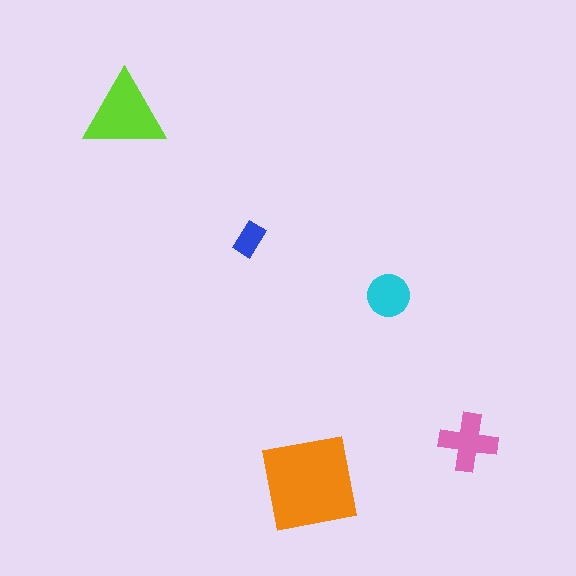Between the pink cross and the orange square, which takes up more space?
The orange square.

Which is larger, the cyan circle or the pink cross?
The pink cross.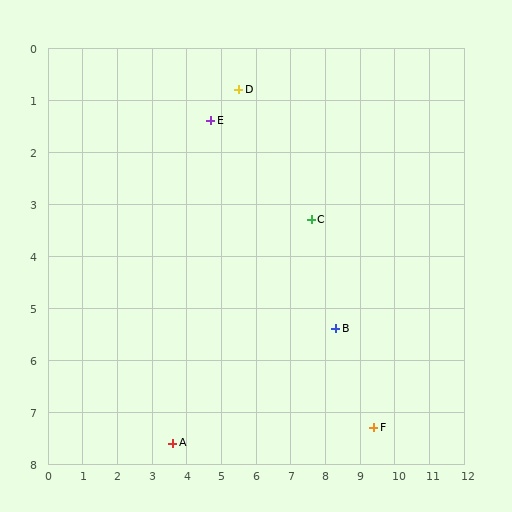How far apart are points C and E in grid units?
Points C and E are about 3.5 grid units apart.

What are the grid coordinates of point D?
Point D is at approximately (5.5, 0.8).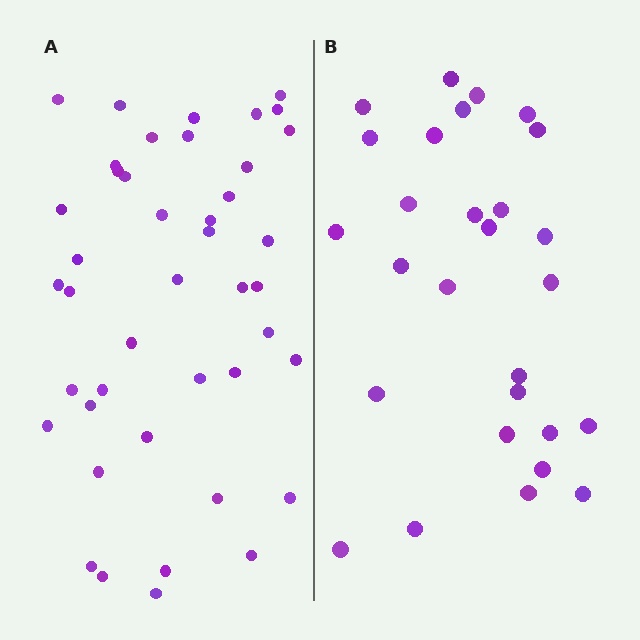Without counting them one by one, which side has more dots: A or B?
Region A (the left region) has more dots.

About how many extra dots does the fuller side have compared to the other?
Region A has approximately 15 more dots than region B.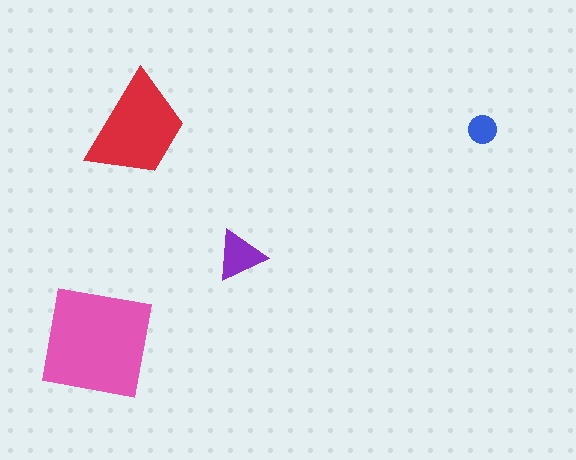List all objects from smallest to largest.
The blue circle, the purple triangle, the red trapezoid, the pink square.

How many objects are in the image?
There are 4 objects in the image.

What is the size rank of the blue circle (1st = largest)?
4th.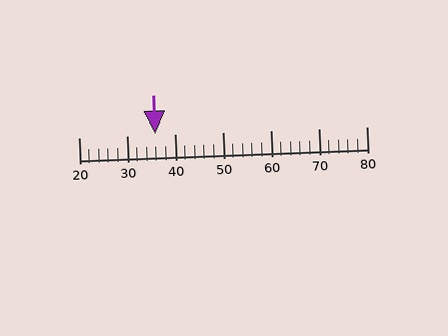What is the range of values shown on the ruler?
The ruler shows values from 20 to 80.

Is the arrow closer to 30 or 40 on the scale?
The arrow is closer to 40.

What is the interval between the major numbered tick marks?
The major tick marks are spaced 10 units apart.